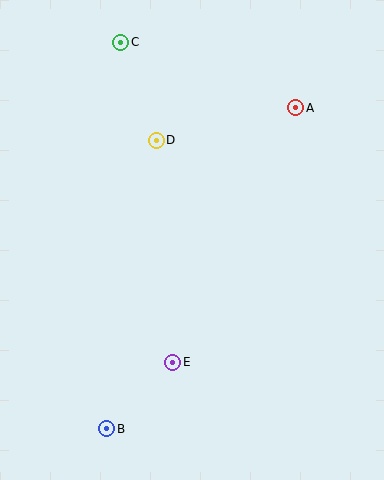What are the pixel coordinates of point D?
Point D is at (156, 140).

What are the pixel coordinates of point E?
Point E is at (173, 362).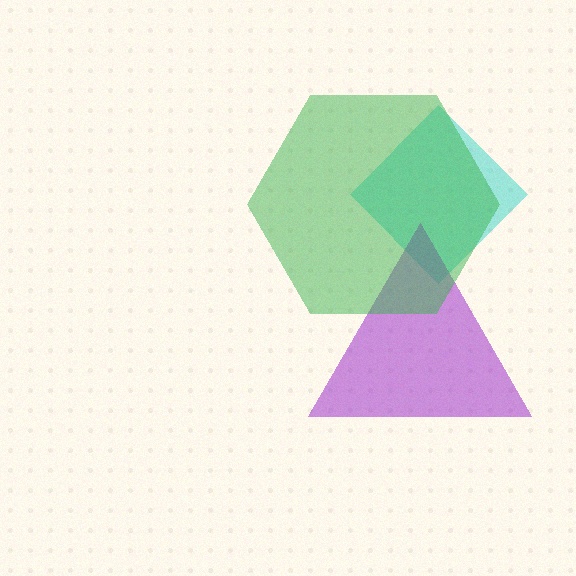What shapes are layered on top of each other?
The layered shapes are: a cyan diamond, a purple triangle, a green hexagon.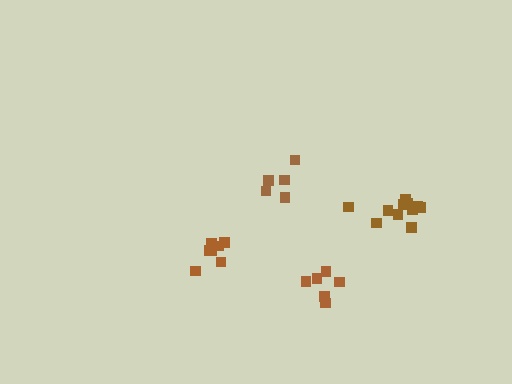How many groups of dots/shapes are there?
There are 4 groups.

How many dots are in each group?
Group 1: 6 dots, Group 2: 7 dots, Group 3: 5 dots, Group 4: 11 dots (29 total).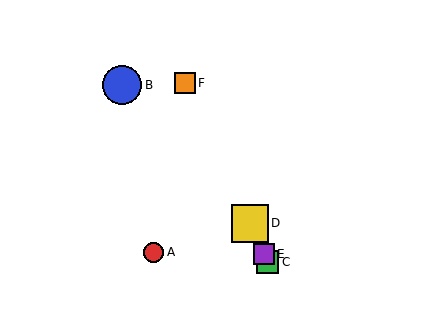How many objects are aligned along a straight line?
4 objects (C, D, E, F) are aligned along a straight line.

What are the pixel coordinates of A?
Object A is at (154, 252).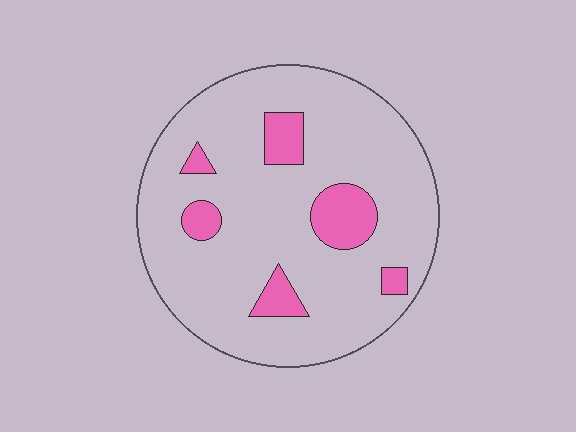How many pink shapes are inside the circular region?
6.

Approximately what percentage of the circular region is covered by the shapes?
Approximately 15%.